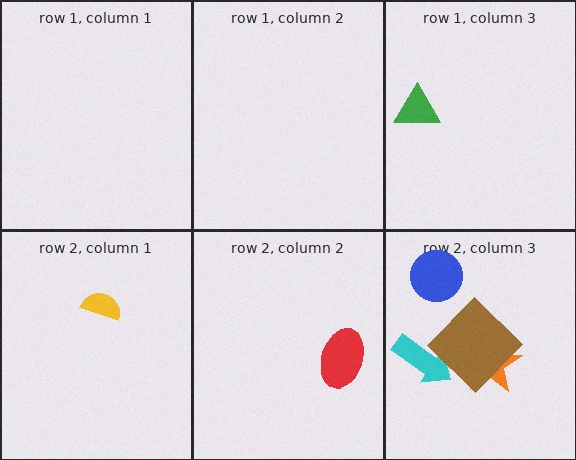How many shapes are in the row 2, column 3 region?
4.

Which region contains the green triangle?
The row 1, column 3 region.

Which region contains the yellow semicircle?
The row 2, column 1 region.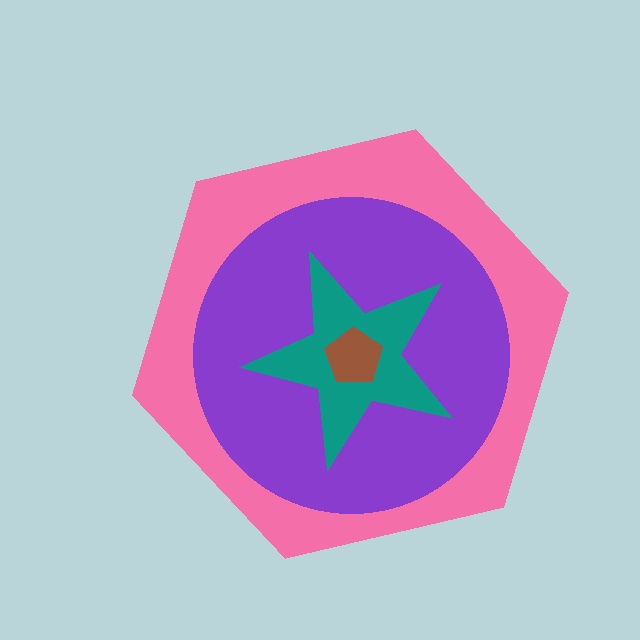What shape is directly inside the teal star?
The brown pentagon.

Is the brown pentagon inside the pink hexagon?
Yes.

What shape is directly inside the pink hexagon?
The purple circle.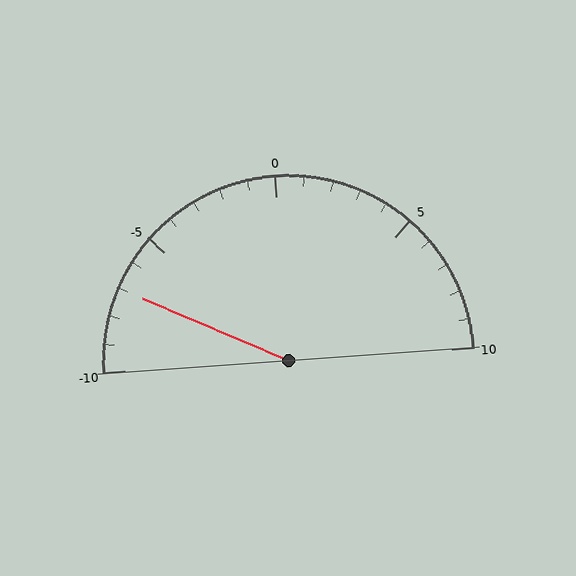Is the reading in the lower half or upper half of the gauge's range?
The reading is in the lower half of the range (-10 to 10).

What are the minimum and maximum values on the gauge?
The gauge ranges from -10 to 10.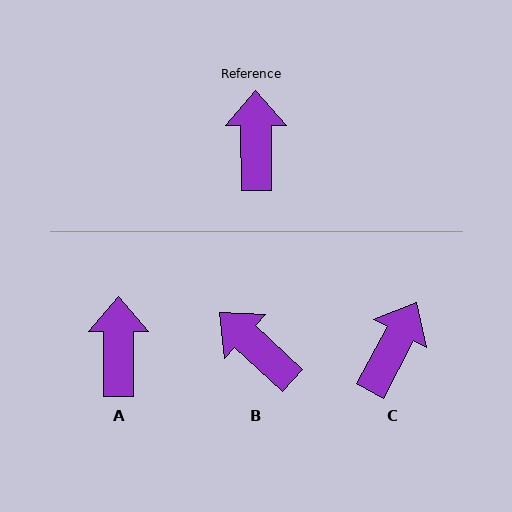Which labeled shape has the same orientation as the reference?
A.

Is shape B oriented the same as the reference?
No, it is off by about 47 degrees.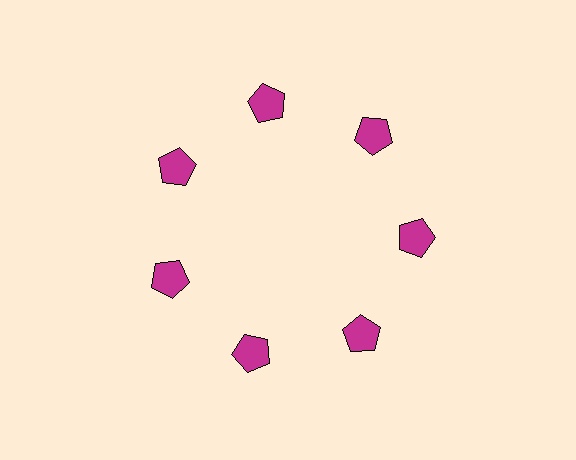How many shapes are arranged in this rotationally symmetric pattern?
There are 7 shapes, arranged in 7 groups of 1.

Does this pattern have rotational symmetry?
Yes, this pattern has 7-fold rotational symmetry. It looks the same after rotating 51 degrees around the center.